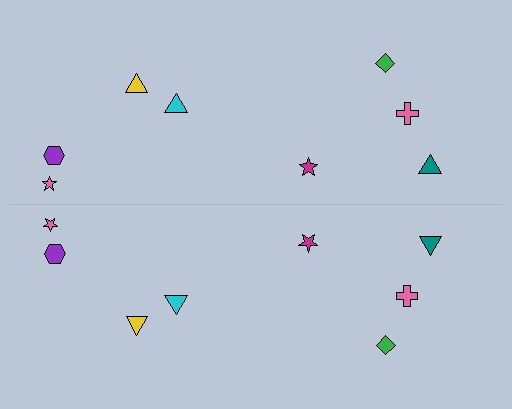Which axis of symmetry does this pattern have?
The pattern has a horizontal axis of symmetry running through the center of the image.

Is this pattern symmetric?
Yes, this pattern has bilateral (reflection) symmetry.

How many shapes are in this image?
There are 16 shapes in this image.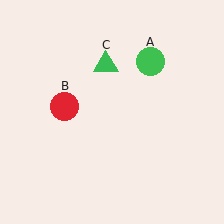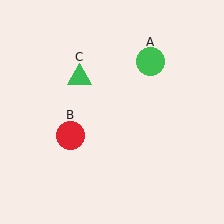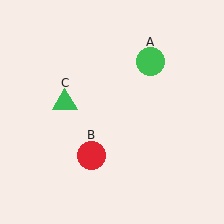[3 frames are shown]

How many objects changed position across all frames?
2 objects changed position: red circle (object B), green triangle (object C).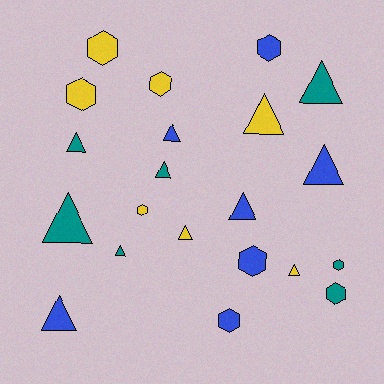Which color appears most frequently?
Blue, with 7 objects.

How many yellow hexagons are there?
There are 4 yellow hexagons.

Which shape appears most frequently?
Triangle, with 12 objects.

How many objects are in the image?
There are 21 objects.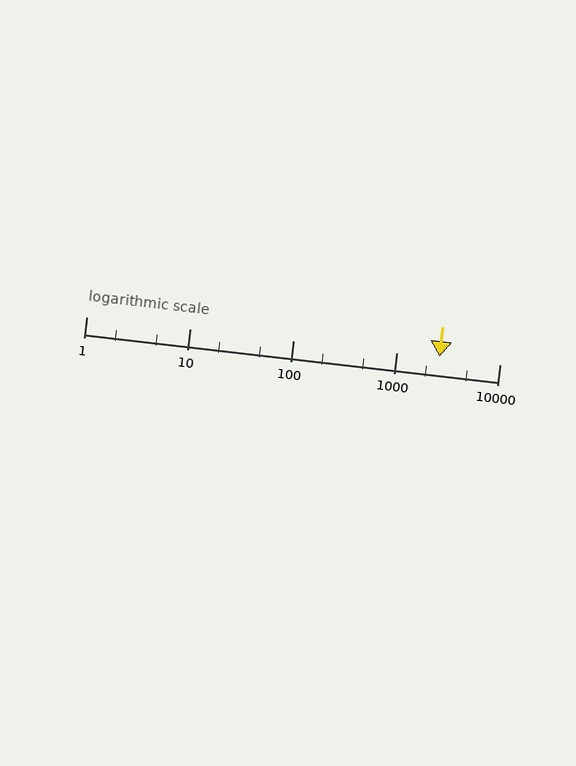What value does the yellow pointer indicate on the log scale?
The pointer indicates approximately 2600.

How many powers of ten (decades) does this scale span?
The scale spans 4 decades, from 1 to 10000.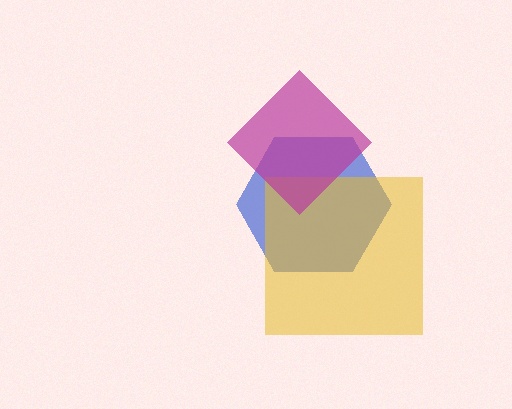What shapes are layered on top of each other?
The layered shapes are: a blue hexagon, a yellow square, a magenta diamond.